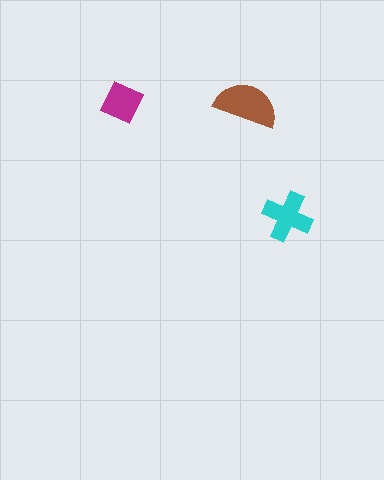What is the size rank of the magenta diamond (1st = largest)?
3rd.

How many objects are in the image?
There are 3 objects in the image.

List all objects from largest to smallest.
The brown semicircle, the cyan cross, the magenta diamond.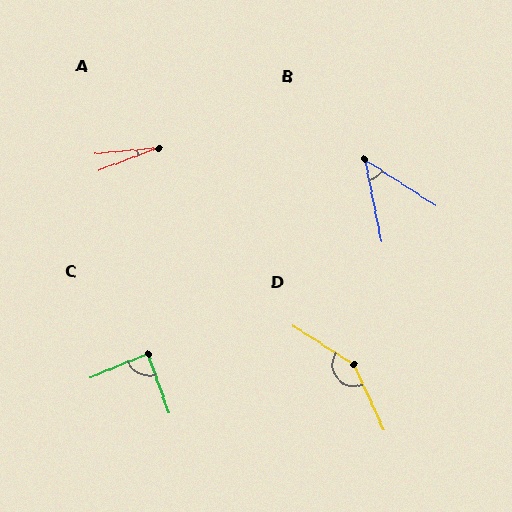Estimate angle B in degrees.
Approximately 46 degrees.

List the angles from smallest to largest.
A (15°), B (46°), C (88°), D (148°).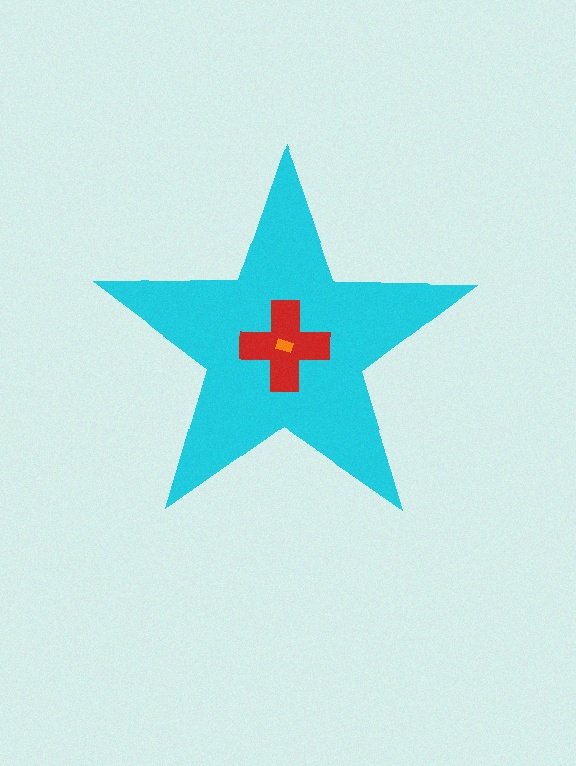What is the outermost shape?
The cyan star.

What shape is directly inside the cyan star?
The red cross.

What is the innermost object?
The orange rectangle.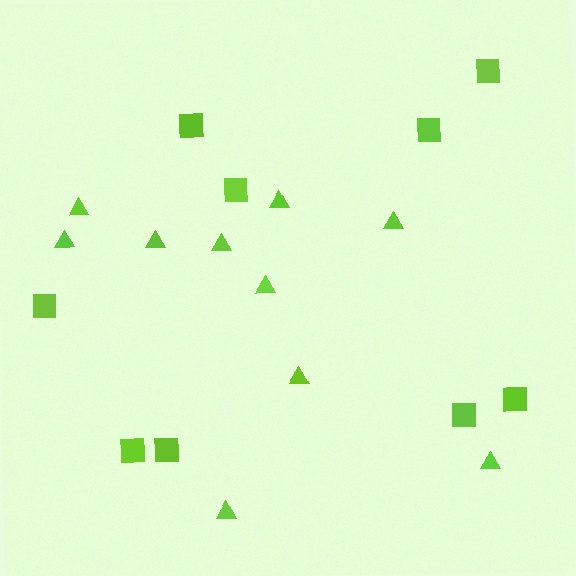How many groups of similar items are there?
There are 2 groups: one group of squares (9) and one group of triangles (10).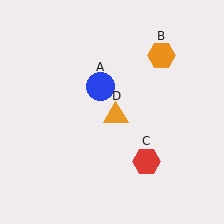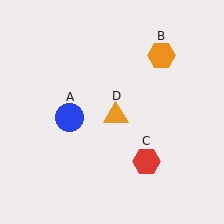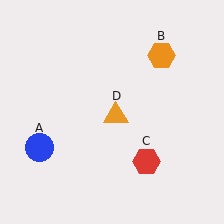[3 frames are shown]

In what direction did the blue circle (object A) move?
The blue circle (object A) moved down and to the left.